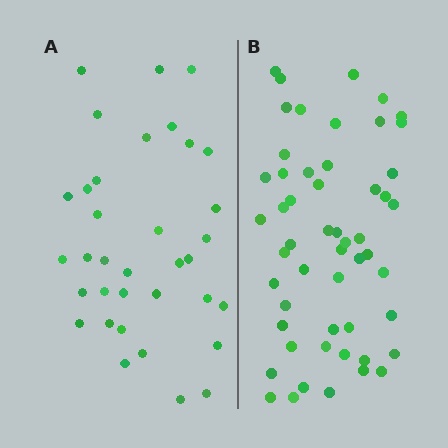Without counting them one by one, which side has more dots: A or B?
Region B (the right region) has more dots.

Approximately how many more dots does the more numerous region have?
Region B has approximately 20 more dots than region A.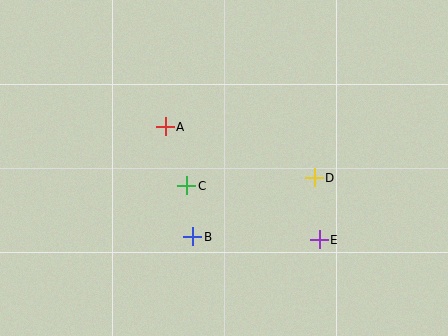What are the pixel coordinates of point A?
Point A is at (165, 127).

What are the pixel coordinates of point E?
Point E is at (319, 240).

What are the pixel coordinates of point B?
Point B is at (193, 237).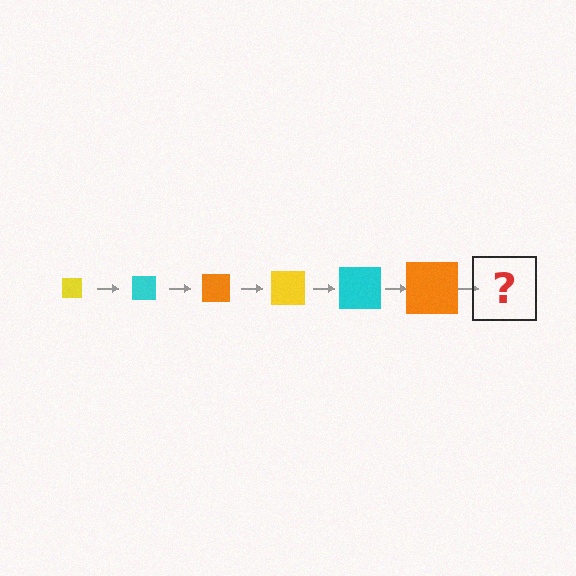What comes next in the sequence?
The next element should be a yellow square, larger than the previous one.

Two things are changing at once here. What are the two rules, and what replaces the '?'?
The two rules are that the square grows larger each step and the color cycles through yellow, cyan, and orange. The '?' should be a yellow square, larger than the previous one.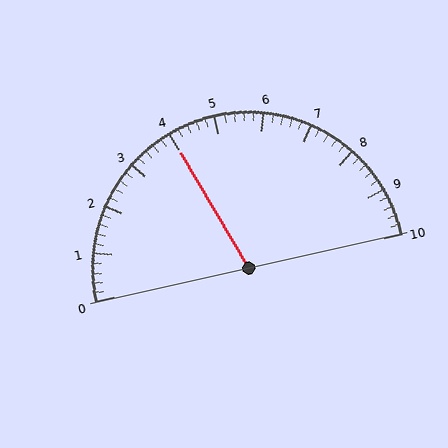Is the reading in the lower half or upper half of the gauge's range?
The reading is in the lower half of the range (0 to 10).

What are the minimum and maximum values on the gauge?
The gauge ranges from 0 to 10.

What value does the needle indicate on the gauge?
The needle indicates approximately 4.0.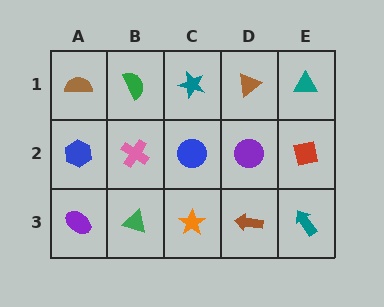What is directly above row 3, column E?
A red square.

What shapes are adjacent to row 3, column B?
A pink cross (row 2, column B), a purple ellipse (row 3, column A), an orange star (row 3, column C).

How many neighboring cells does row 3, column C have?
3.